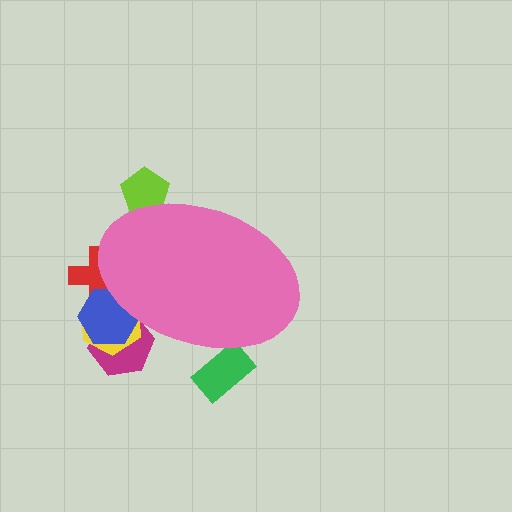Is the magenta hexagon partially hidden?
Yes, the magenta hexagon is partially hidden behind the pink ellipse.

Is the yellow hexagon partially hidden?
Yes, the yellow hexagon is partially hidden behind the pink ellipse.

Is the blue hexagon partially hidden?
Yes, the blue hexagon is partially hidden behind the pink ellipse.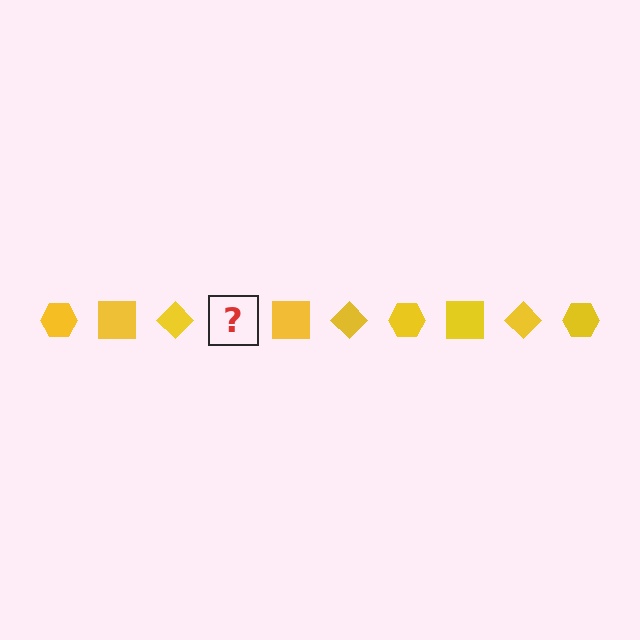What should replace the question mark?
The question mark should be replaced with a yellow hexagon.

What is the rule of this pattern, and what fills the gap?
The rule is that the pattern cycles through hexagon, square, diamond shapes in yellow. The gap should be filled with a yellow hexagon.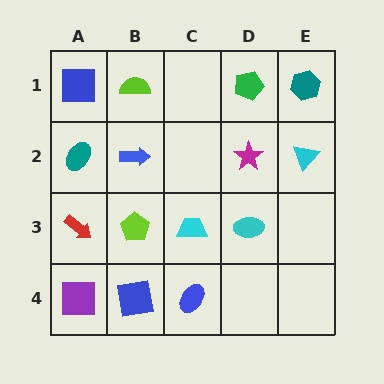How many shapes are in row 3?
4 shapes.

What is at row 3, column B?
A lime pentagon.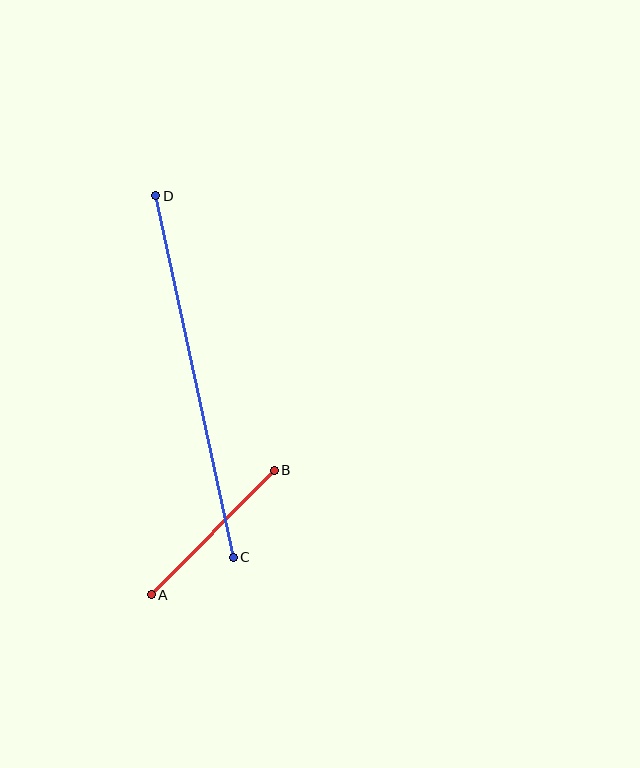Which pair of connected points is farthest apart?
Points C and D are farthest apart.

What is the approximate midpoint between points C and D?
The midpoint is at approximately (195, 377) pixels.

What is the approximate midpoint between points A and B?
The midpoint is at approximately (213, 533) pixels.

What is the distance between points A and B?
The distance is approximately 175 pixels.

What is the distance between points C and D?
The distance is approximately 369 pixels.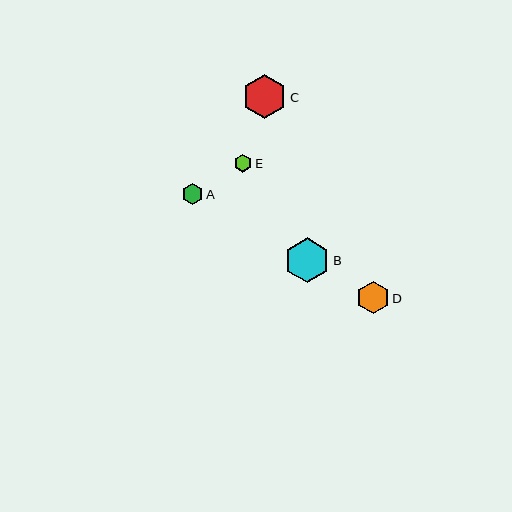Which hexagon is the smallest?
Hexagon E is the smallest with a size of approximately 18 pixels.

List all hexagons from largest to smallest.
From largest to smallest: B, C, D, A, E.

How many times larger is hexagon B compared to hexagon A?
Hexagon B is approximately 2.2 times the size of hexagon A.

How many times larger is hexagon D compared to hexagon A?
Hexagon D is approximately 1.6 times the size of hexagon A.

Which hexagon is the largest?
Hexagon B is the largest with a size of approximately 45 pixels.